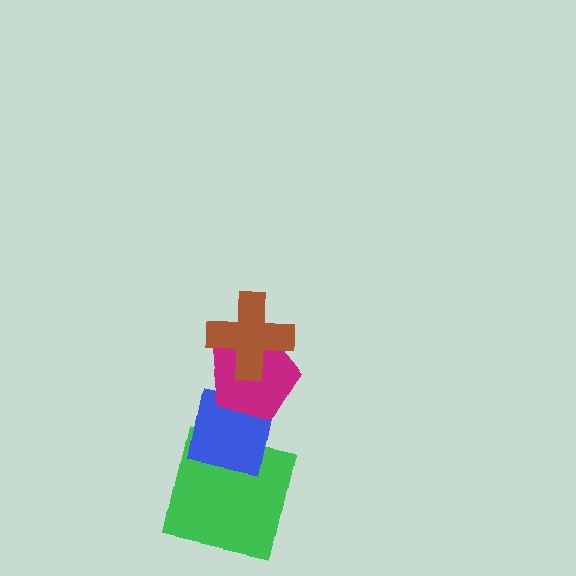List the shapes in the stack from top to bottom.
From top to bottom: the brown cross, the magenta pentagon, the blue square, the green square.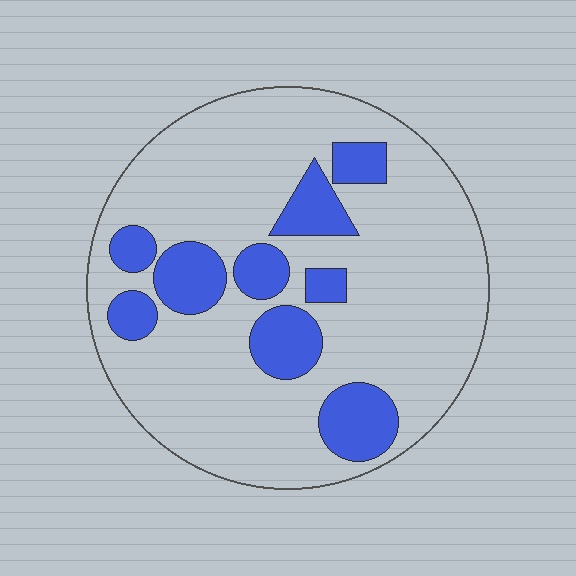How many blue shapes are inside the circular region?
9.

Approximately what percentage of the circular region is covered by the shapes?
Approximately 20%.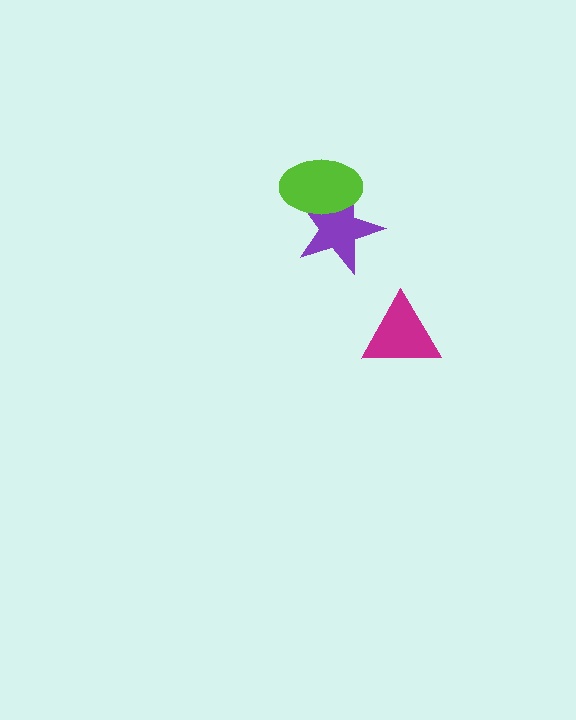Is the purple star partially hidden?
Yes, it is partially covered by another shape.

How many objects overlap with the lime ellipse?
1 object overlaps with the lime ellipse.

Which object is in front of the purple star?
The lime ellipse is in front of the purple star.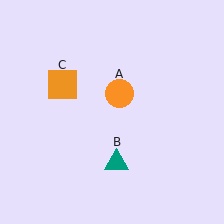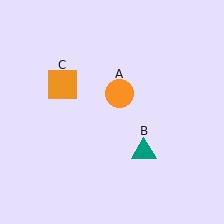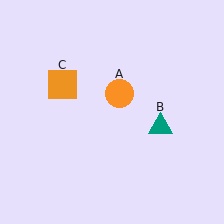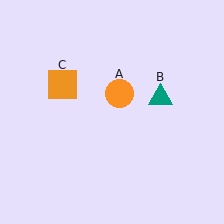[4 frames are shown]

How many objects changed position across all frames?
1 object changed position: teal triangle (object B).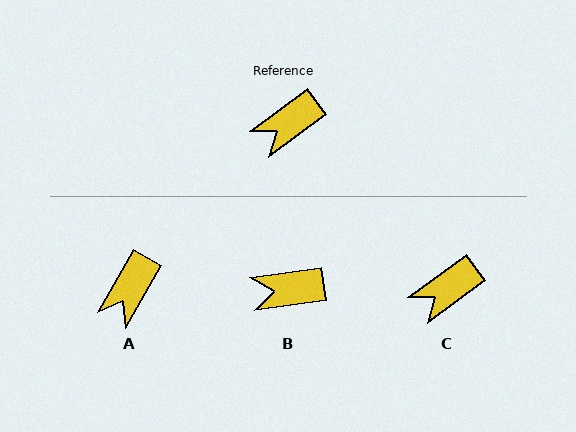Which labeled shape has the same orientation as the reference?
C.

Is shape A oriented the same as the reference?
No, it is off by about 24 degrees.